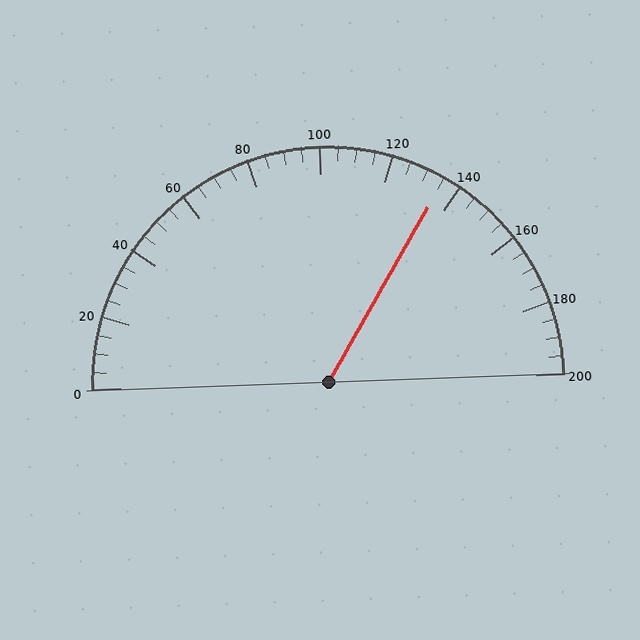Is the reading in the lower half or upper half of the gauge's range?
The reading is in the upper half of the range (0 to 200).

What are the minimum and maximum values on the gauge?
The gauge ranges from 0 to 200.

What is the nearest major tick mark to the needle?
The nearest major tick mark is 140.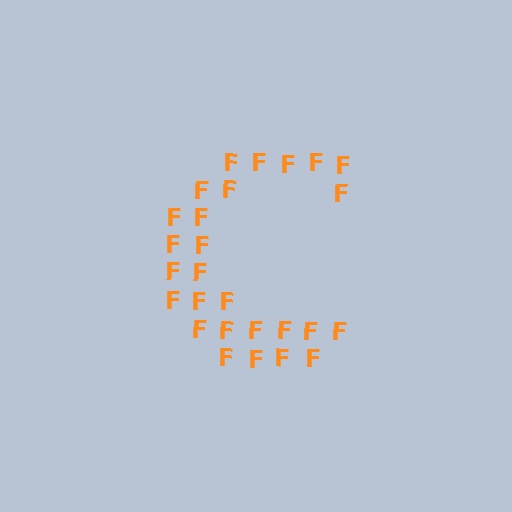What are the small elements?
The small elements are letter F's.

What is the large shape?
The large shape is the letter C.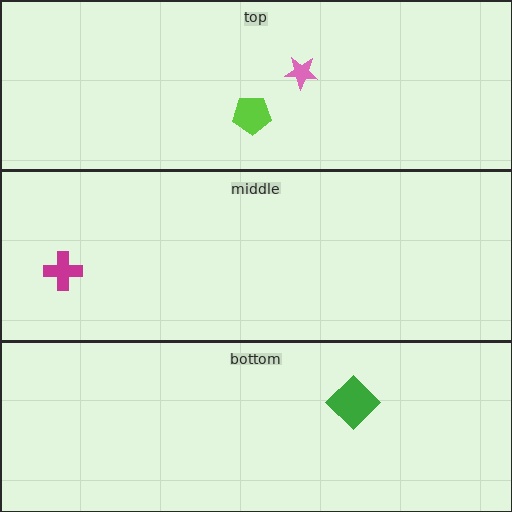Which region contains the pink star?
The top region.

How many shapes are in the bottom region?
1.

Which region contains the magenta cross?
The middle region.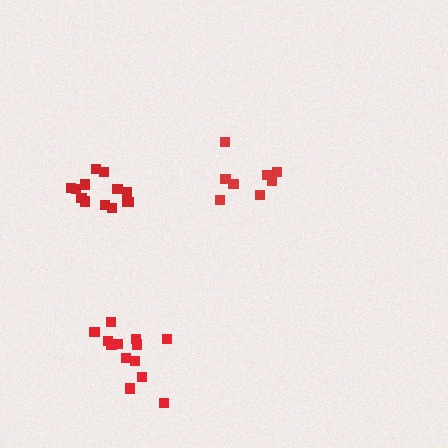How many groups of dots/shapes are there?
There are 3 groups.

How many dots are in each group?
Group 1: 13 dots, Group 2: 13 dots, Group 3: 8 dots (34 total).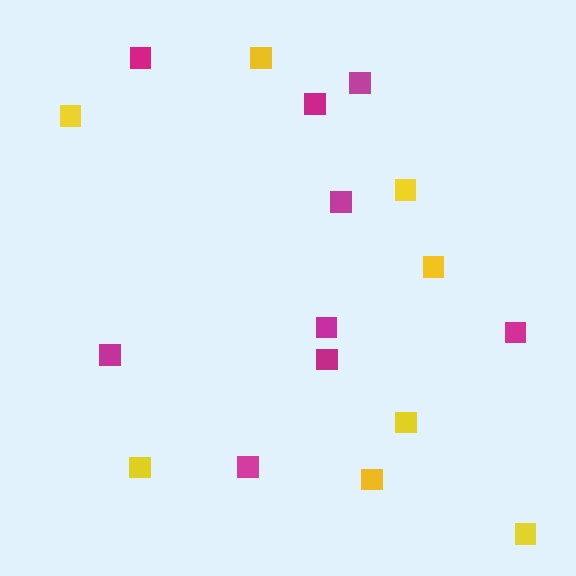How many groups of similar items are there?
There are 2 groups: one group of yellow squares (8) and one group of magenta squares (9).